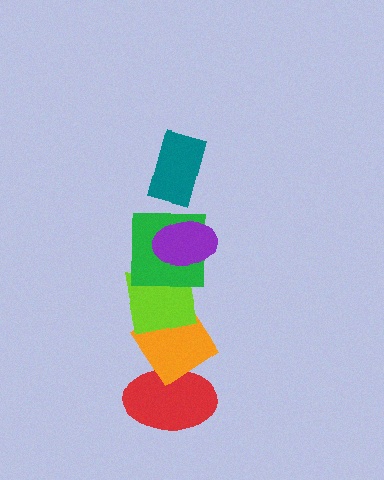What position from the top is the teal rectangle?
The teal rectangle is 1st from the top.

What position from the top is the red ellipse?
The red ellipse is 6th from the top.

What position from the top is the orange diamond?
The orange diamond is 5th from the top.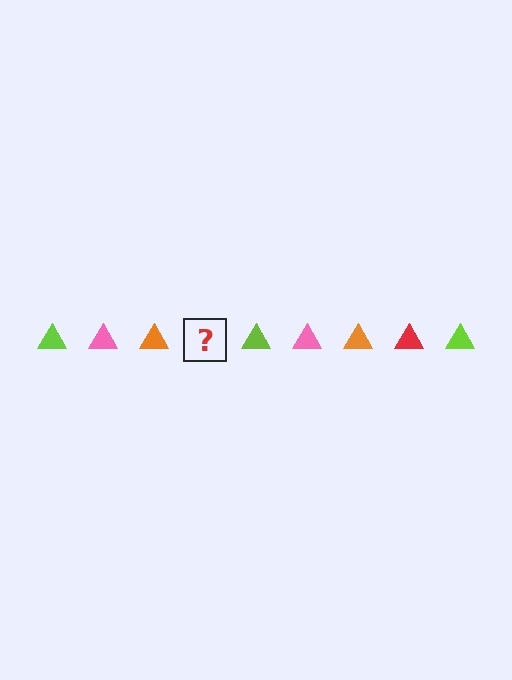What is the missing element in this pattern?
The missing element is a red triangle.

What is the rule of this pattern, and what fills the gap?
The rule is that the pattern cycles through lime, pink, orange, red triangles. The gap should be filled with a red triangle.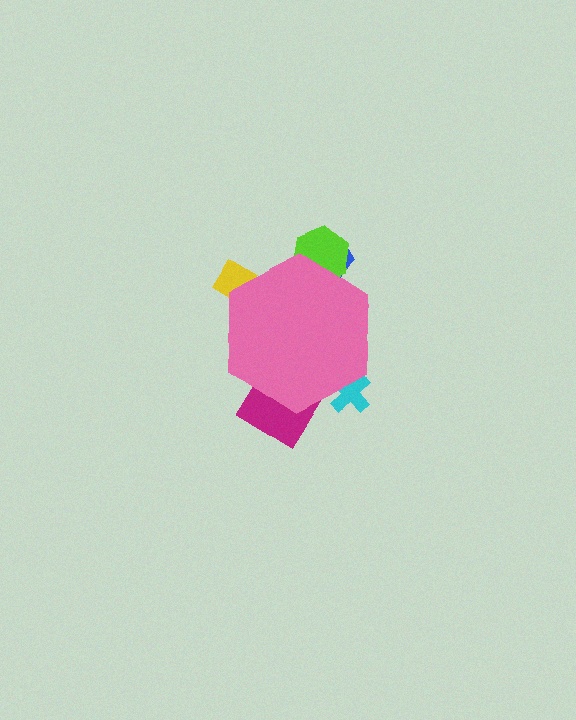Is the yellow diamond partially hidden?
Yes, the yellow diamond is partially hidden behind the pink hexagon.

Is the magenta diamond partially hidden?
Yes, the magenta diamond is partially hidden behind the pink hexagon.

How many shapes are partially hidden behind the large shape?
5 shapes are partially hidden.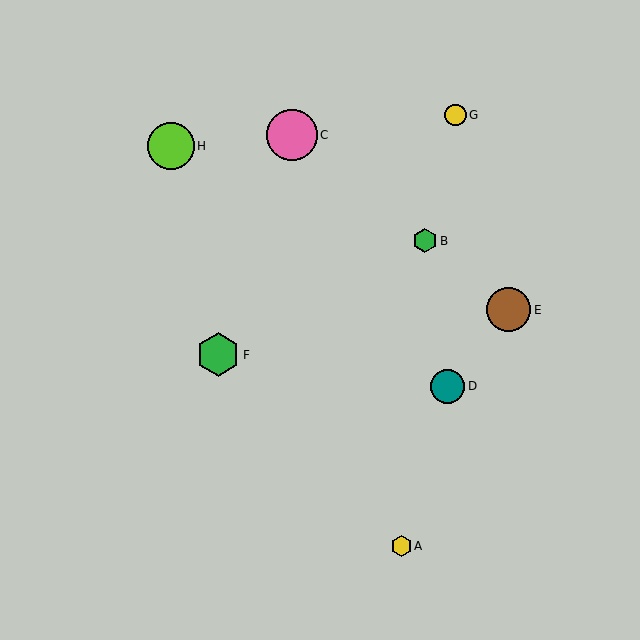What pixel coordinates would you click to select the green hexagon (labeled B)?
Click at (425, 241) to select the green hexagon B.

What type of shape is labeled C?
Shape C is a pink circle.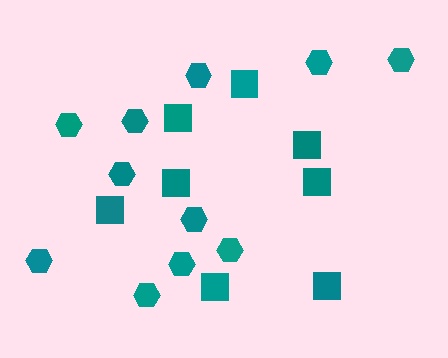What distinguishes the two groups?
There are 2 groups: one group of hexagons (11) and one group of squares (8).